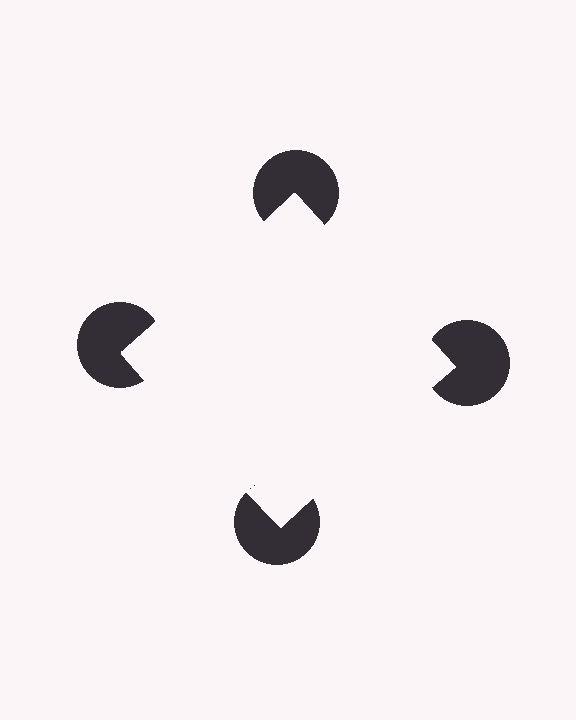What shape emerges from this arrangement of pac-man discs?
An illusory square — its edges are inferred from the aligned wedge cuts in the pac-man discs, not physically drawn.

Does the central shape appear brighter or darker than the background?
It typically appears slightly brighter than the background, even though no actual brightness change is drawn.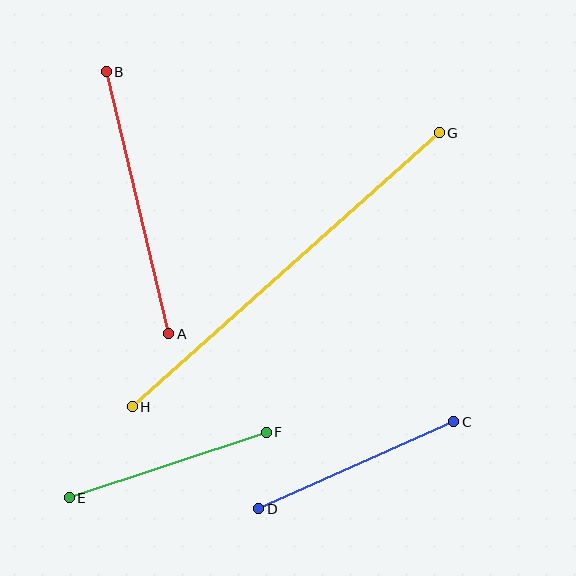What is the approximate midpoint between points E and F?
The midpoint is at approximately (168, 465) pixels.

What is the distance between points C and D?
The distance is approximately 214 pixels.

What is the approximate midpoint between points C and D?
The midpoint is at approximately (356, 465) pixels.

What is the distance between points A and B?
The distance is approximately 270 pixels.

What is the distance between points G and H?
The distance is approximately 412 pixels.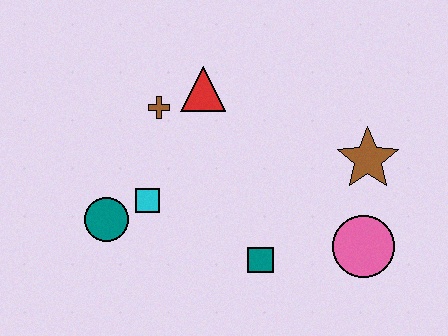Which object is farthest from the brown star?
The teal circle is farthest from the brown star.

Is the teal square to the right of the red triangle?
Yes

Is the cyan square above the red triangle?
No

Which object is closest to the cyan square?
The teal circle is closest to the cyan square.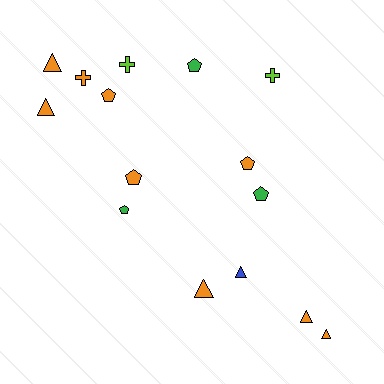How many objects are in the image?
There are 15 objects.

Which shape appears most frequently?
Triangle, with 6 objects.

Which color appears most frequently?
Orange, with 9 objects.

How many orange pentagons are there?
There are 3 orange pentagons.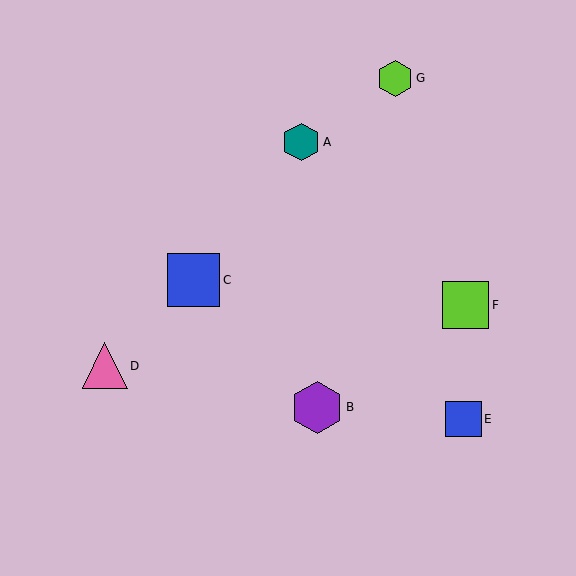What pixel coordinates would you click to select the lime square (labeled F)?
Click at (465, 305) to select the lime square F.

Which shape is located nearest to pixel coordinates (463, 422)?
The blue square (labeled E) at (464, 419) is nearest to that location.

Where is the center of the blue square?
The center of the blue square is at (464, 419).